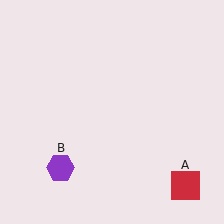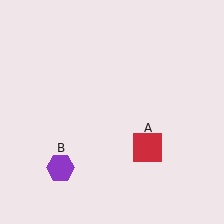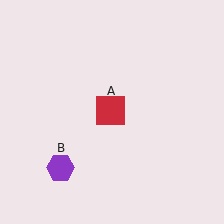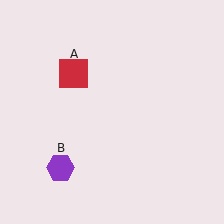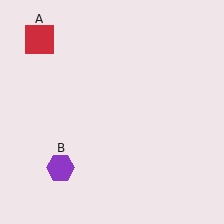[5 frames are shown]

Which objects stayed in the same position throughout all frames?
Purple hexagon (object B) remained stationary.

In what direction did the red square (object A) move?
The red square (object A) moved up and to the left.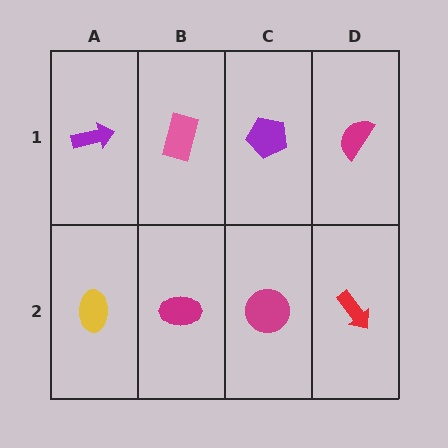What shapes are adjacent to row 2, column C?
A purple pentagon (row 1, column C), a magenta ellipse (row 2, column B), a red arrow (row 2, column D).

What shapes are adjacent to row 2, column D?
A magenta semicircle (row 1, column D), a magenta circle (row 2, column C).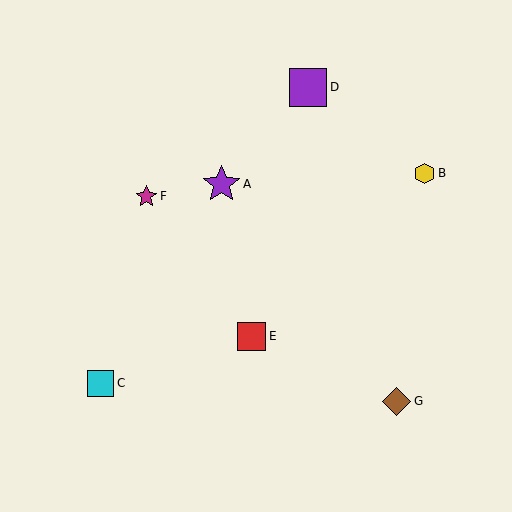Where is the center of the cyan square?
The center of the cyan square is at (101, 383).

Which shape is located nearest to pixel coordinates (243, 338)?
The red square (labeled E) at (252, 336) is nearest to that location.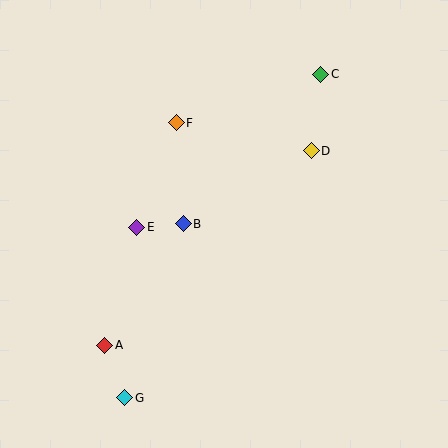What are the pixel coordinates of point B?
Point B is at (183, 224).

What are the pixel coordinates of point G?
Point G is at (125, 398).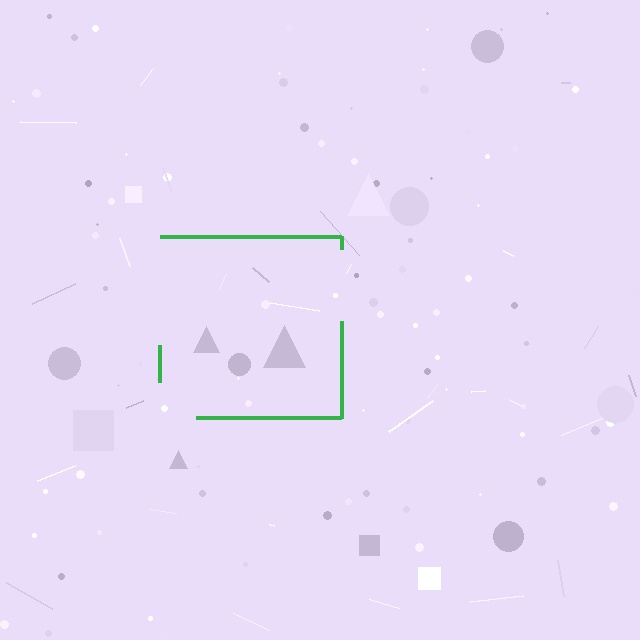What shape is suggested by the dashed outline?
The dashed outline suggests a square.